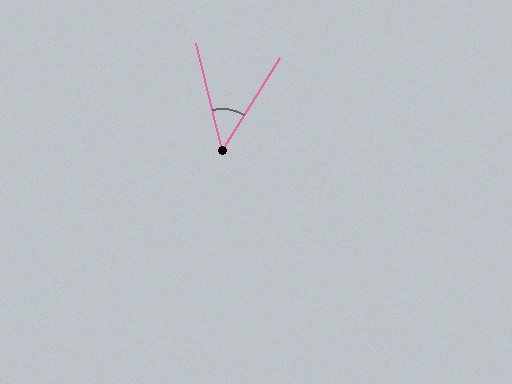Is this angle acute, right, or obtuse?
It is acute.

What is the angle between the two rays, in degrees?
Approximately 46 degrees.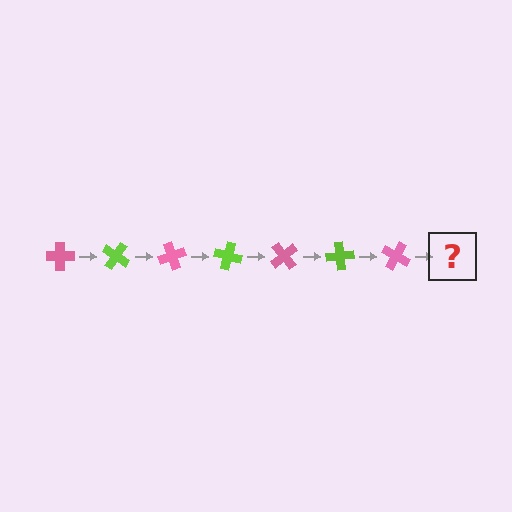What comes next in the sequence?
The next element should be a lime cross, rotated 245 degrees from the start.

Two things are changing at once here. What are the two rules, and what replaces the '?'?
The two rules are that it rotates 35 degrees each step and the color cycles through pink and lime. The '?' should be a lime cross, rotated 245 degrees from the start.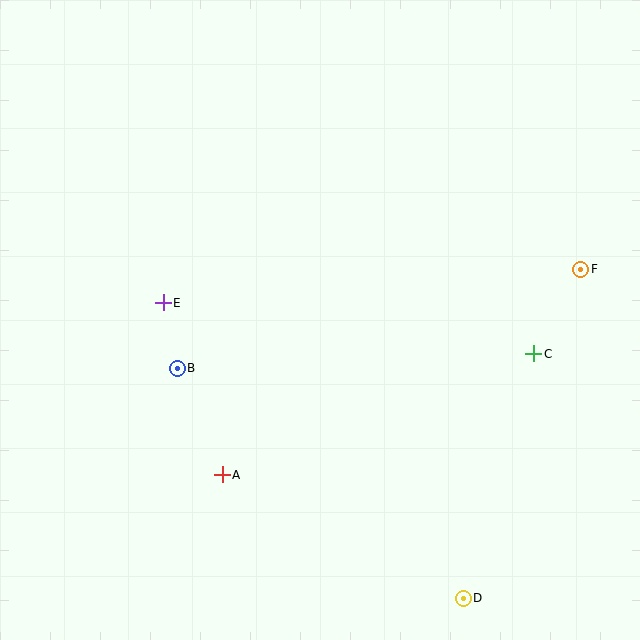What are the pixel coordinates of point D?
Point D is at (463, 598).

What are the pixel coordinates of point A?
Point A is at (222, 475).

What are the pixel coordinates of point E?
Point E is at (163, 303).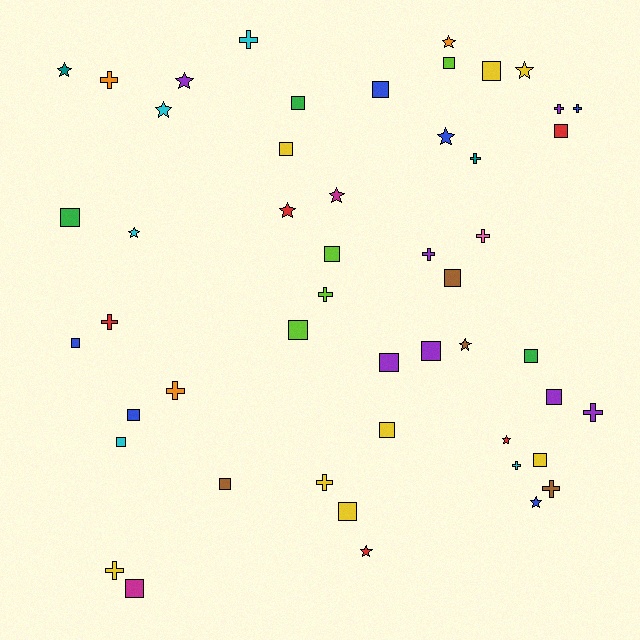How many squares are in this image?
There are 22 squares.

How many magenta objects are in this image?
There are 2 magenta objects.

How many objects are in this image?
There are 50 objects.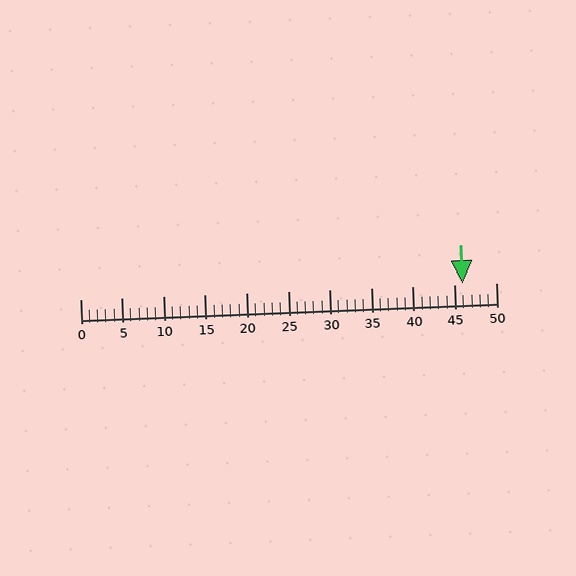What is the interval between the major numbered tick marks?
The major tick marks are spaced 5 units apart.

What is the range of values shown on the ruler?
The ruler shows values from 0 to 50.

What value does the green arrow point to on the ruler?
The green arrow points to approximately 46.